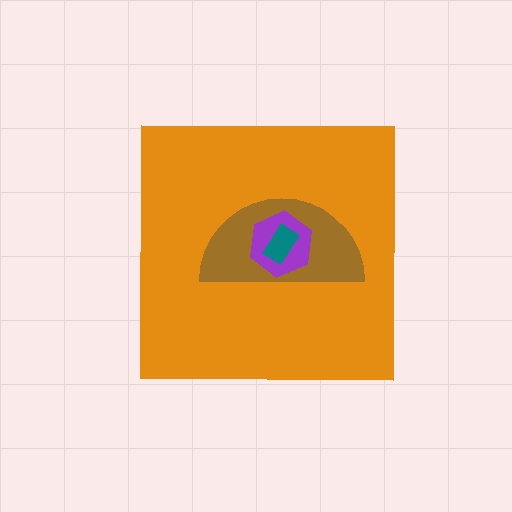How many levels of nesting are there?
4.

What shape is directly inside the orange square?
The brown semicircle.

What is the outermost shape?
The orange square.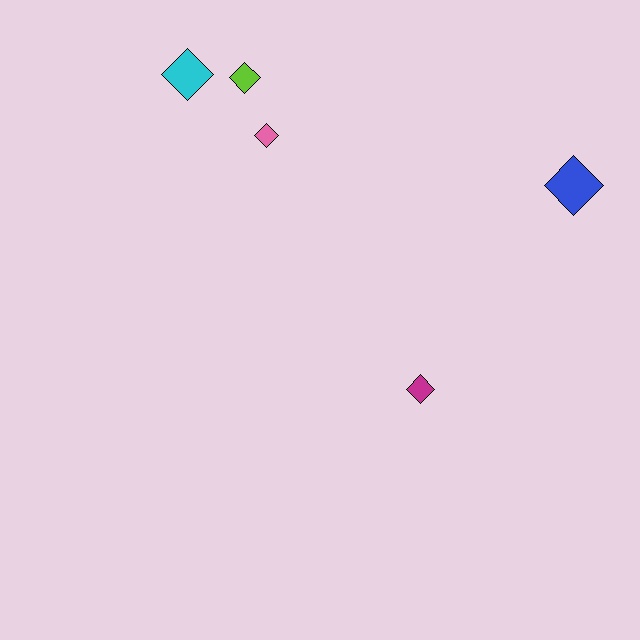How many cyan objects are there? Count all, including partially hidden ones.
There is 1 cyan object.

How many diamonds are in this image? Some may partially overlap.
There are 5 diamonds.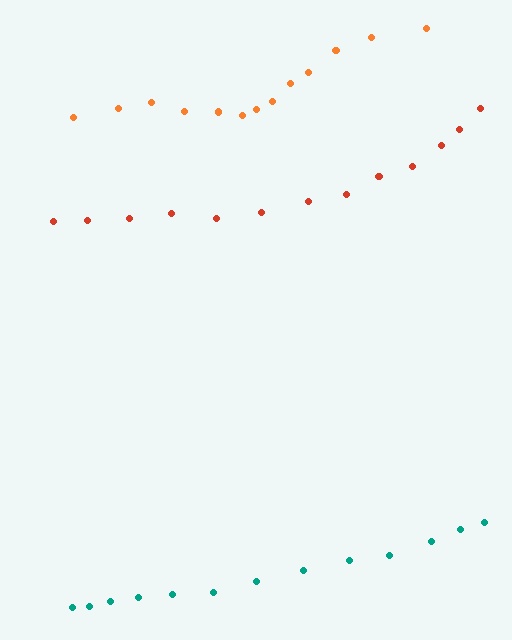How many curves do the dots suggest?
There are 3 distinct paths.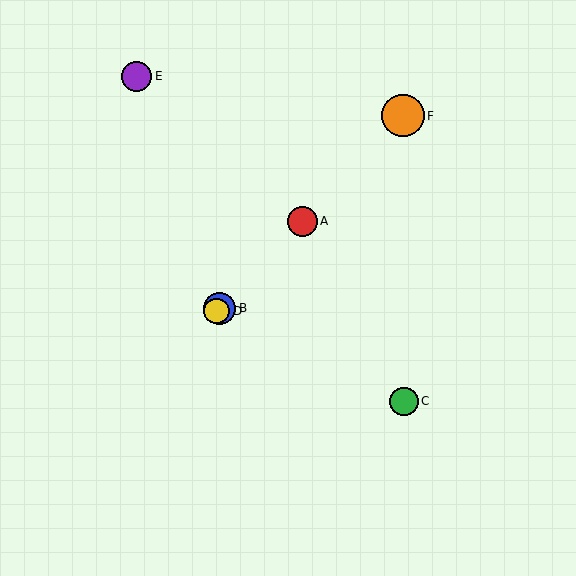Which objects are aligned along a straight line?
Objects A, B, D, F are aligned along a straight line.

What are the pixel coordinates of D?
Object D is at (217, 311).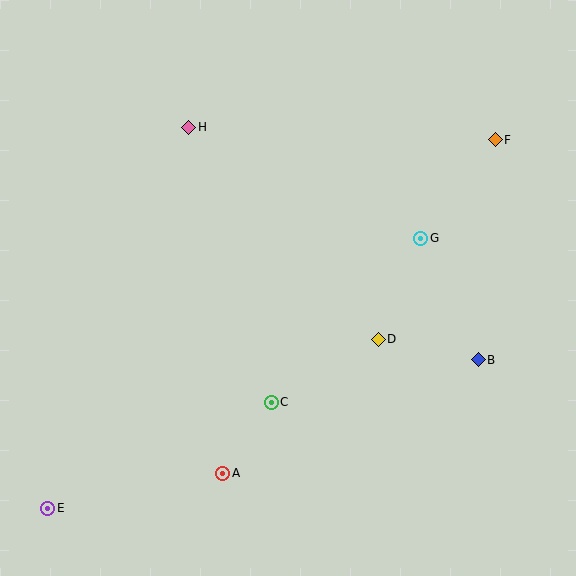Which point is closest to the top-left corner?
Point H is closest to the top-left corner.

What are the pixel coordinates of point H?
Point H is at (189, 127).